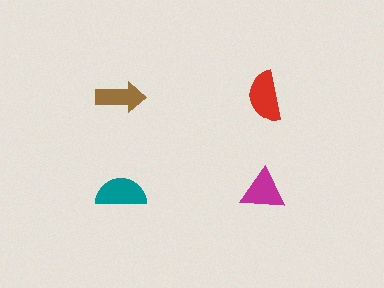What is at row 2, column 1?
A teal semicircle.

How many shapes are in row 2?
2 shapes.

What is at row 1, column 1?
A brown arrow.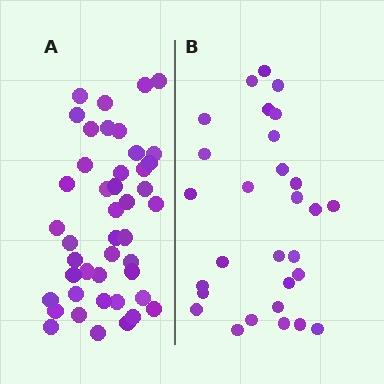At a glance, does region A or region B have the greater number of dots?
Region A (the left region) has more dots.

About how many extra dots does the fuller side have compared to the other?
Region A has approximately 15 more dots than region B.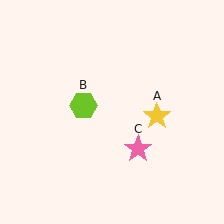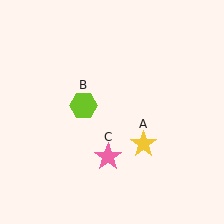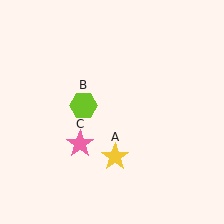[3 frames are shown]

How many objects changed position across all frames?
2 objects changed position: yellow star (object A), pink star (object C).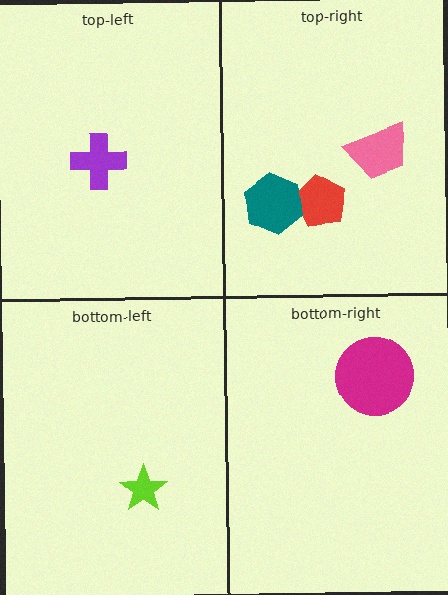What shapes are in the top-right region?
The red pentagon, the pink trapezoid, the teal hexagon.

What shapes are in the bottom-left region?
The lime star.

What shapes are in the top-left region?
The purple cross.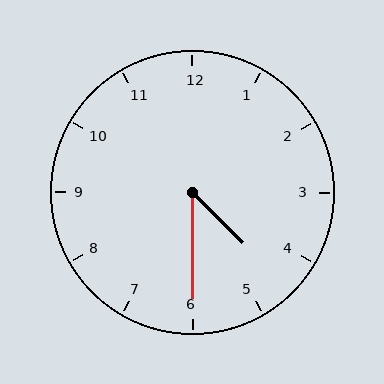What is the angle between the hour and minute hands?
Approximately 45 degrees.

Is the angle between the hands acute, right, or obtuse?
It is acute.